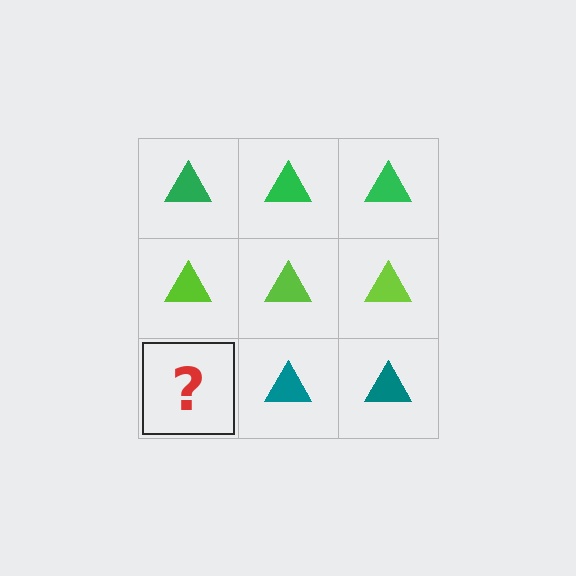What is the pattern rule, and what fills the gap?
The rule is that each row has a consistent color. The gap should be filled with a teal triangle.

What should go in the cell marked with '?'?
The missing cell should contain a teal triangle.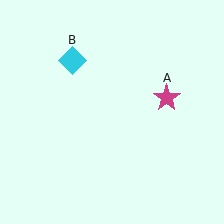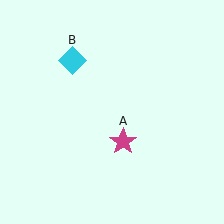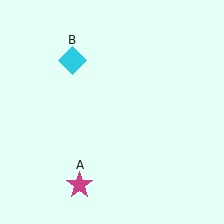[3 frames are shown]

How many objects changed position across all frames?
1 object changed position: magenta star (object A).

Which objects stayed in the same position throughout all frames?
Cyan diamond (object B) remained stationary.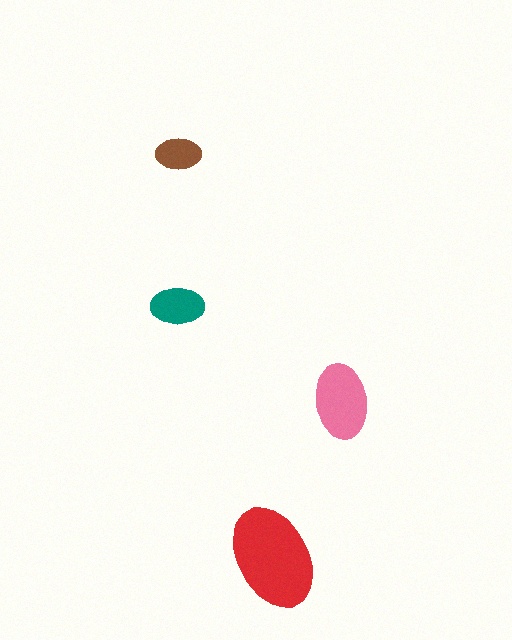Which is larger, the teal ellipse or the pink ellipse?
The pink one.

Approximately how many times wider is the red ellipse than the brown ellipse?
About 2.5 times wider.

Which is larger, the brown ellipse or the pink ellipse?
The pink one.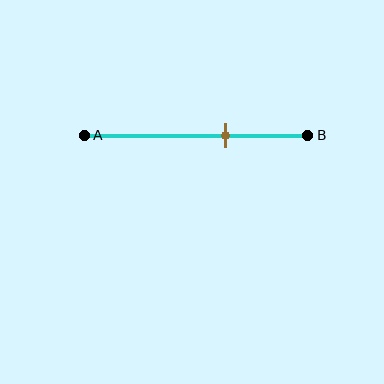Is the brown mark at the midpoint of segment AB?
No, the mark is at about 65% from A, not at the 50% midpoint.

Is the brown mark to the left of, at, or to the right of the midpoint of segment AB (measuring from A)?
The brown mark is to the right of the midpoint of segment AB.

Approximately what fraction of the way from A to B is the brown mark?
The brown mark is approximately 65% of the way from A to B.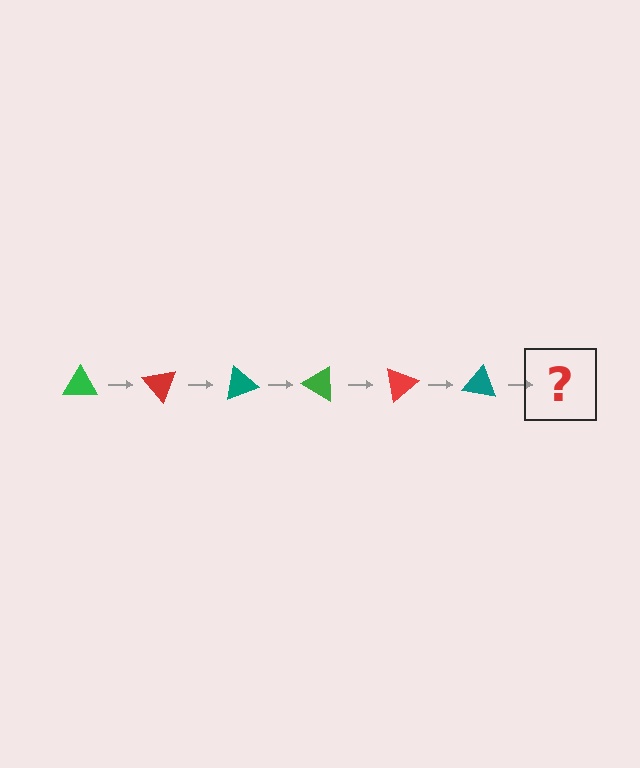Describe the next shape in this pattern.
It should be a green triangle, rotated 300 degrees from the start.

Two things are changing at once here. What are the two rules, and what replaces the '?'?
The two rules are that it rotates 50 degrees each step and the color cycles through green, red, and teal. The '?' should be a green triangle, rotated 300 degrees from the start.